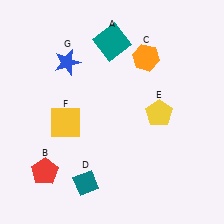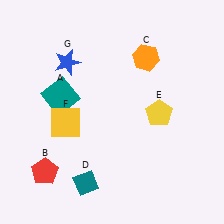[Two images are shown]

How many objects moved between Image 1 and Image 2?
1 object moved between the two images.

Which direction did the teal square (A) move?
The teal square (A) moved down.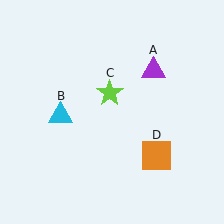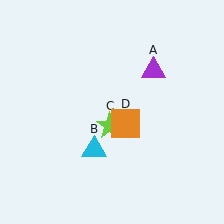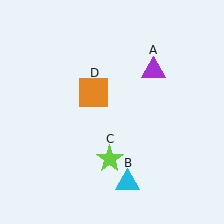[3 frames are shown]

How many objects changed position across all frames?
3 objects changed position: cyan triangle (object B), lime star (object C), orange square (object D).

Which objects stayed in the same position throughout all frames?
Purple triangle (object A) remained stationary.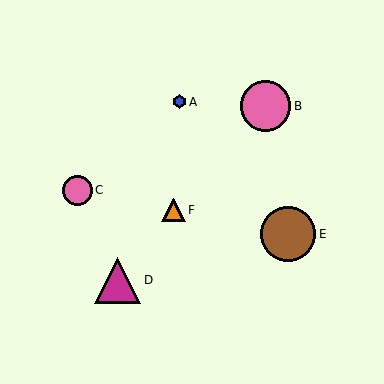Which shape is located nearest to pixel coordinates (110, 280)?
The magenta triangle (labeled D) at (117, 280) is nearest to that location.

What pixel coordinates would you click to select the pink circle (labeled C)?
Click at (77, 190) to select the pink circle C.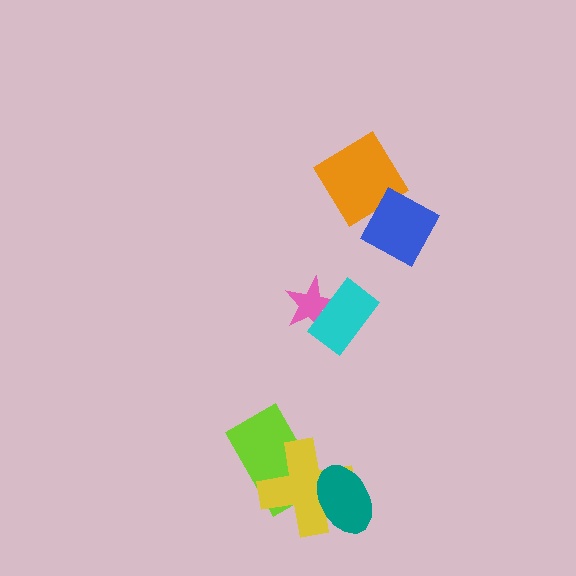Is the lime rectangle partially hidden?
Yes, it is partially covered by another shape.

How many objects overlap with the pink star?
1 object overlaps with the pink star.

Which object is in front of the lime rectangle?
The yellow cross is in front of the lime rectangle.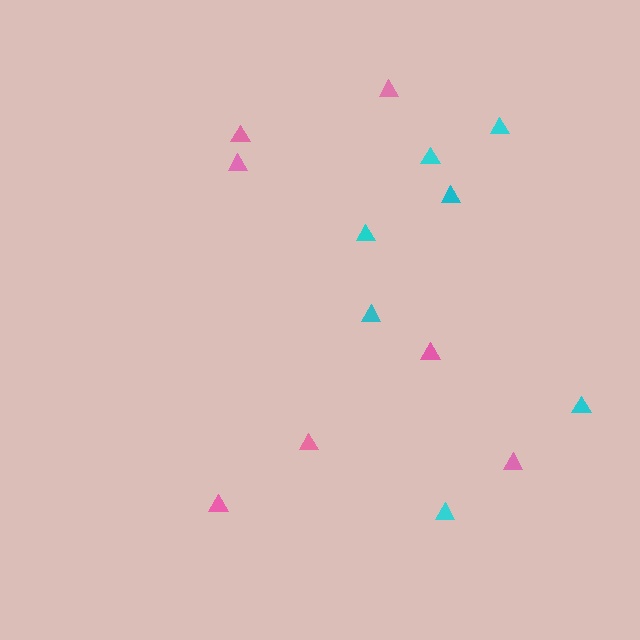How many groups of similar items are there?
There are 2 groups: one group of cyan triangles (7) and one group of pink triangles (7).